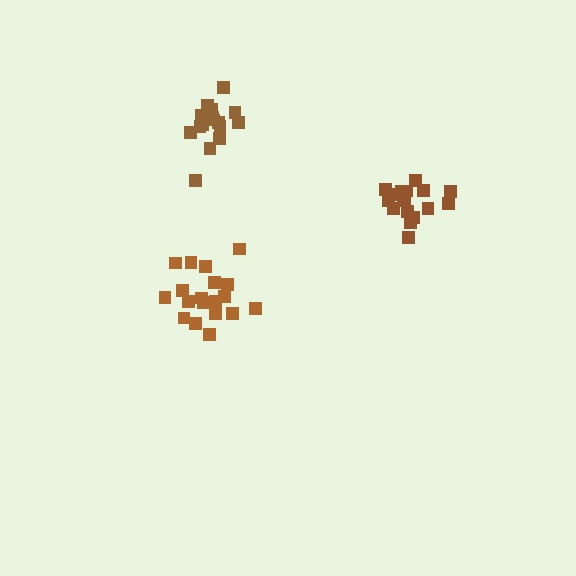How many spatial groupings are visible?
There are 3 spatial groupings.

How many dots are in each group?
Group 1: 17 dots, Group 2: 20 dots, Group 3: 17 dots (54 total).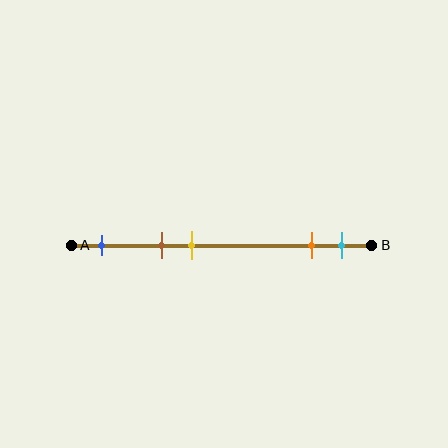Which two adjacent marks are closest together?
The orange and cyan marks are the closest adjacent pair.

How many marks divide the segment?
There are 5 marks dividing the segment.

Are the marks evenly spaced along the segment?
No, the marks are not evenly spaced.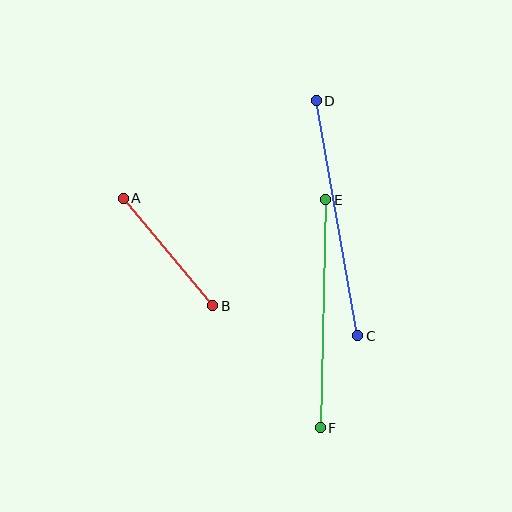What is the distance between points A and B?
The distance is approximately 140 pixels.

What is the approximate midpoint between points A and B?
The midpoint is at approximately (168, 252) pixels.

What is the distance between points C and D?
The distance is approximately 239 pixels.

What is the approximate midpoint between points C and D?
The midpoint is at approximately (337, 218) pixels.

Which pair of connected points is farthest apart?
Points C and D are farthest apart.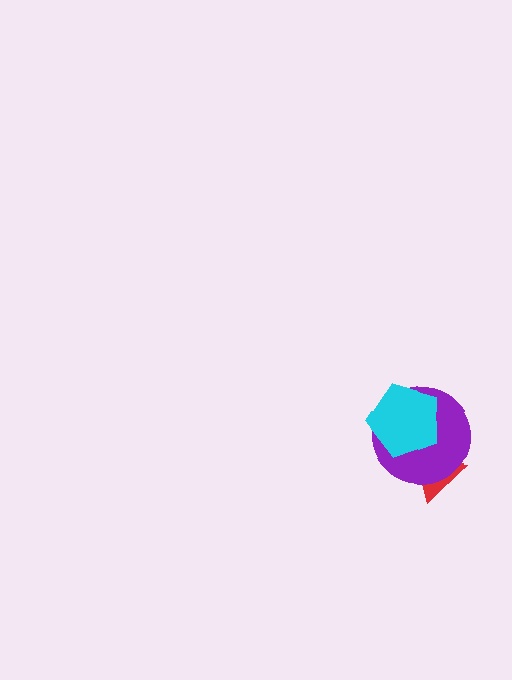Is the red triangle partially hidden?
Yes, it is partially covered by another shape.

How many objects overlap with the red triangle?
2 objects overlap with the red triangle.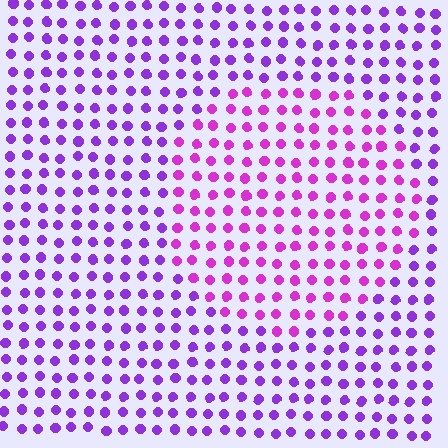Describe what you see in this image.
The image is filled with small purple elements in a uniform arrangement. A circle-shaped region is visible where the elements are tinted to a slightly different hue, forming a subtle color boundary.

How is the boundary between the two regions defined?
The boundary is defined purely by a slight shift in hue (about 29 degrees). Spacing, size, and orientation are identical on both sides.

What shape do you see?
I see a circle.